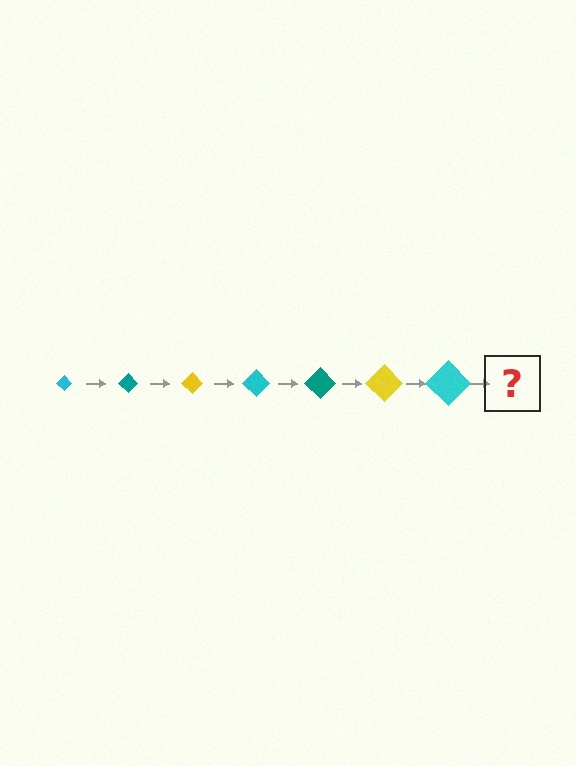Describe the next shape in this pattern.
It should be a teal diamond, larger than the previous one.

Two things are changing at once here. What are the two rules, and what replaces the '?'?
The two rules are that the diamond grows larger each step and the color cycles through cyan, teal, and yellow. The '?' should be a teal diamond, larger than the previous one.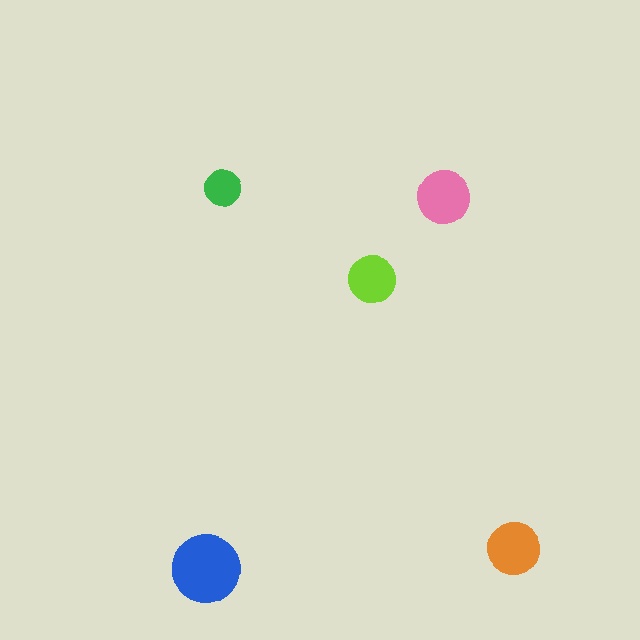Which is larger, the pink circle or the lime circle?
The pink one.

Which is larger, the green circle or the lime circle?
The lime one.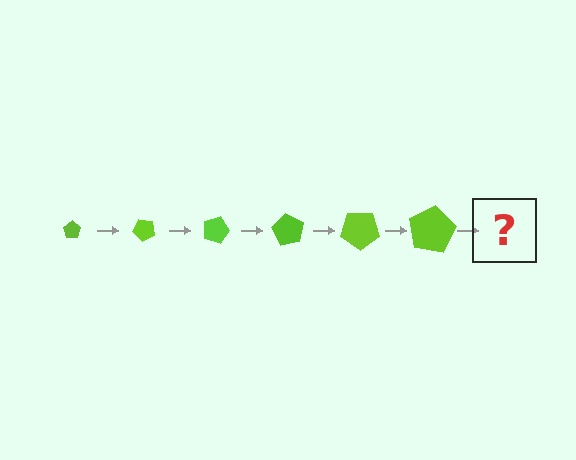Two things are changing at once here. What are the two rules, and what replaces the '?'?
The two rules are that the pentagon grows larger each step and it rotates 45 degrees each step. The '?' should be a pentagon, larger than the previous one and rotated 270 degrees from the start.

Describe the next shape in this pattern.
It should be a pentagon, larger than the previous one and rotated 270 degrees from the start.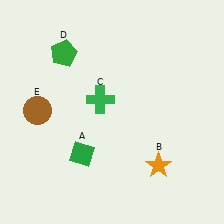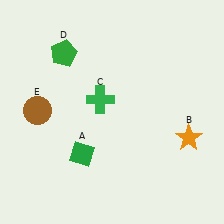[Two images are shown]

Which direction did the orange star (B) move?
The orange star (B) moved right.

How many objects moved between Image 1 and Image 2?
1 object moved between the two images.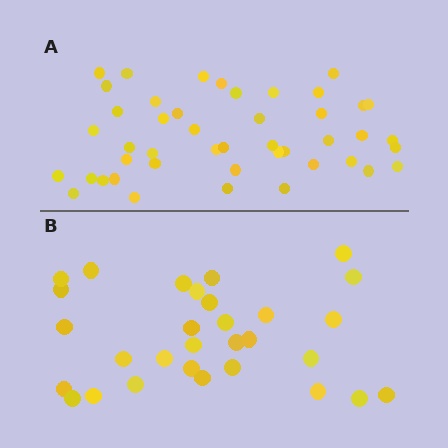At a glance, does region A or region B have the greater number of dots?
Region A (the top region) has more dots.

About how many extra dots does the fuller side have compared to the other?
Region A has approximately 15 more dots than region B.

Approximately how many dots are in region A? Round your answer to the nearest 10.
About 40 dots. (The exact count is 45, which rounds to 40.)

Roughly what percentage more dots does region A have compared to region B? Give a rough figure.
About 50% more.